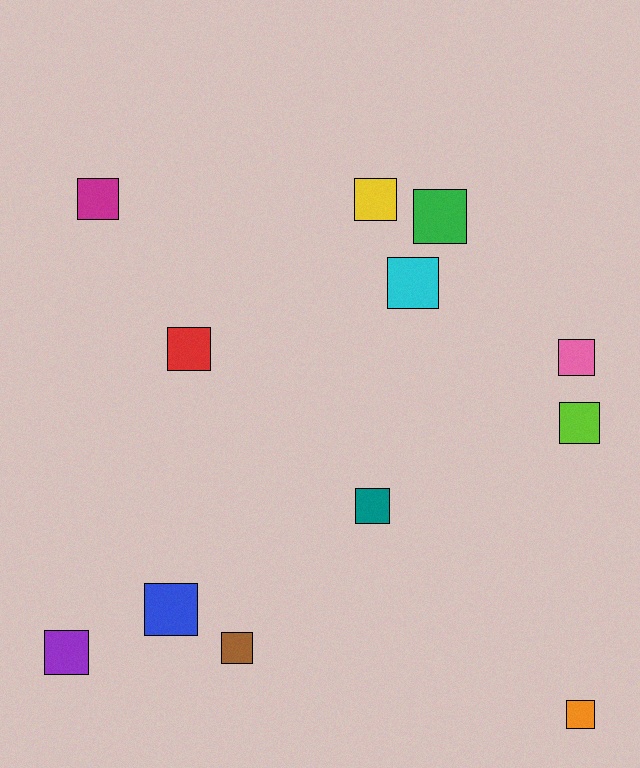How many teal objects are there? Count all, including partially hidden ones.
There is 1 teal object.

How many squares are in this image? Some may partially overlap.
There are 12 squares.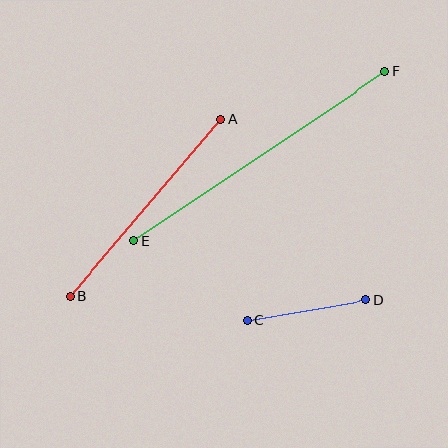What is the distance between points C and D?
The distance is approximately 120 pixels.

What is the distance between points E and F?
The distance is approximately 303 pixels.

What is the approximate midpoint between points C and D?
The midpoint is at approximately (307, 310) pixels.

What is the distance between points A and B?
The distance is approximately 231 pixels.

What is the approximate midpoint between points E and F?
The midpoint is at approximately (259, 156) pixels.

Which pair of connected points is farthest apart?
Points E and F are farthest apart.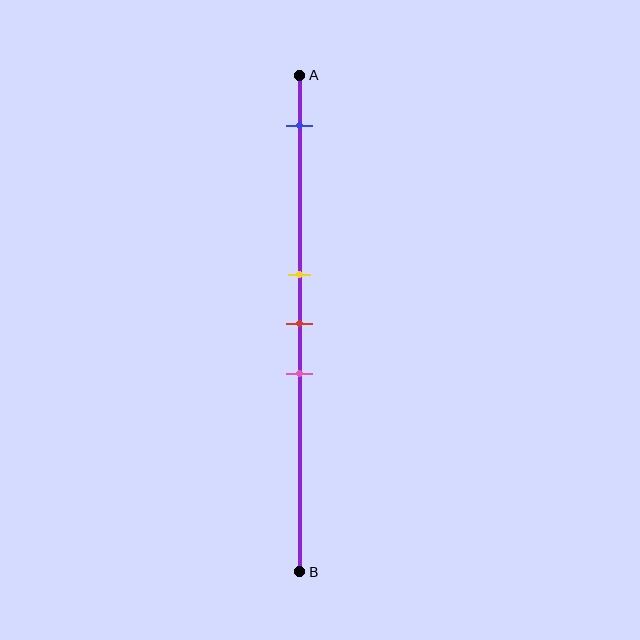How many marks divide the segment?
There are 4 marks dividing the segment.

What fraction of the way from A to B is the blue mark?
The blue mark is approximately 10% (0.1) of the way from A to B.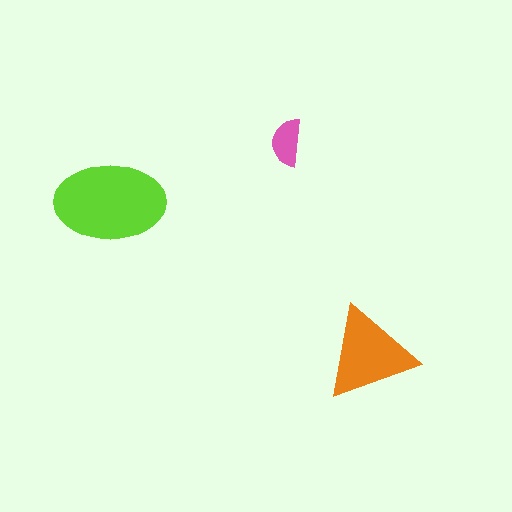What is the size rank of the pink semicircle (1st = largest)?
3rd.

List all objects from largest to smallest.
The lime ellipse, the orange triangle, the pink semicircle.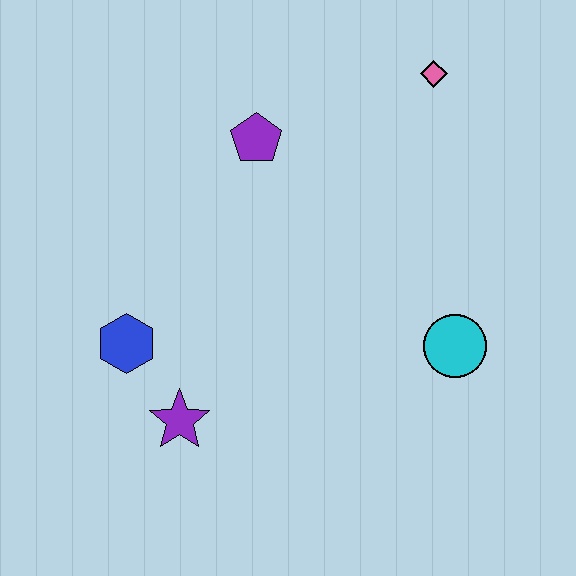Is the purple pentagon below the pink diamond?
Yes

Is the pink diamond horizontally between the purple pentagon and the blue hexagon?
No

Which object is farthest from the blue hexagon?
The pink diamond is farthest from the blue hexagon.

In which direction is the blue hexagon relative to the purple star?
The blue hexagon is above the purple star.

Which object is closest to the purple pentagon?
The pink diamond is closest to the purple pentagon.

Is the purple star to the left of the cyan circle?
Yes